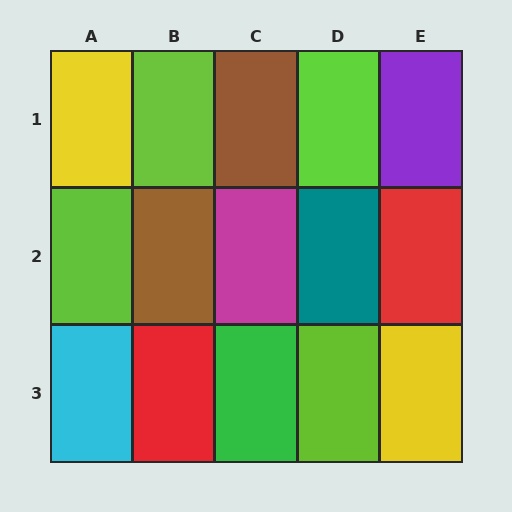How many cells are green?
1 cell is green.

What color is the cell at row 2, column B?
Brown.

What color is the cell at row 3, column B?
Red.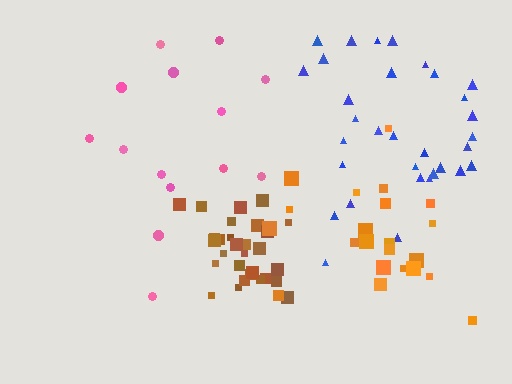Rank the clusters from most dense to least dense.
brown, blue, orange, pink.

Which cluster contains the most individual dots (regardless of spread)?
Blue (33).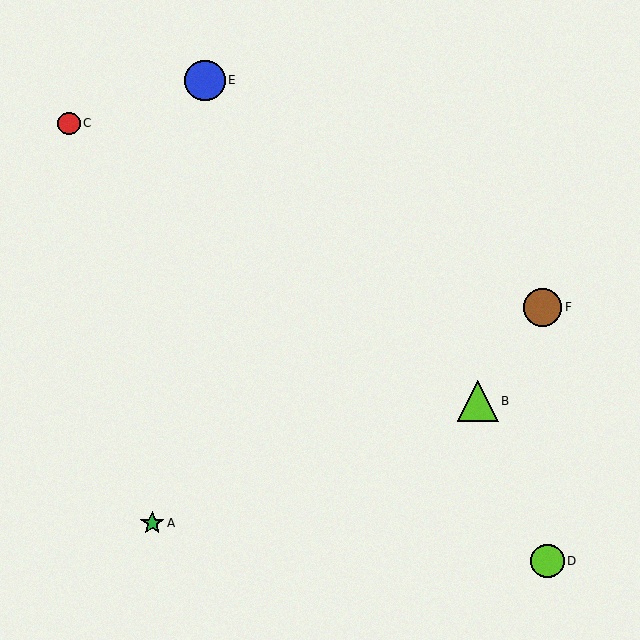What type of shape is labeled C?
Shape C is a red circle.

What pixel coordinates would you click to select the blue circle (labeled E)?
Click at (205, 80) to select the blue circle E.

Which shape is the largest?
The lime triangle (labeled B) is the largest.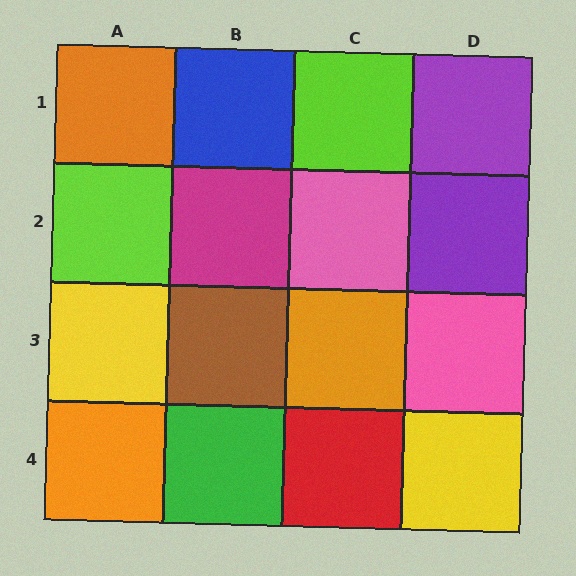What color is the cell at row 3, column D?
Pink.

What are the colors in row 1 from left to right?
Orange, blue, lime, purple.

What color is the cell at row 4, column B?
Green.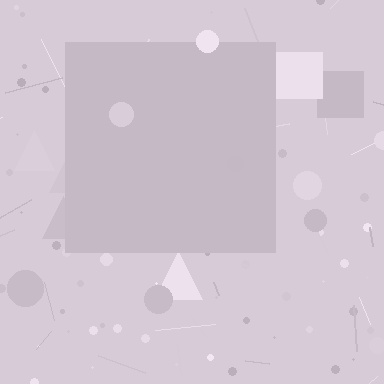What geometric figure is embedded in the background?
A square is embedded in the background.